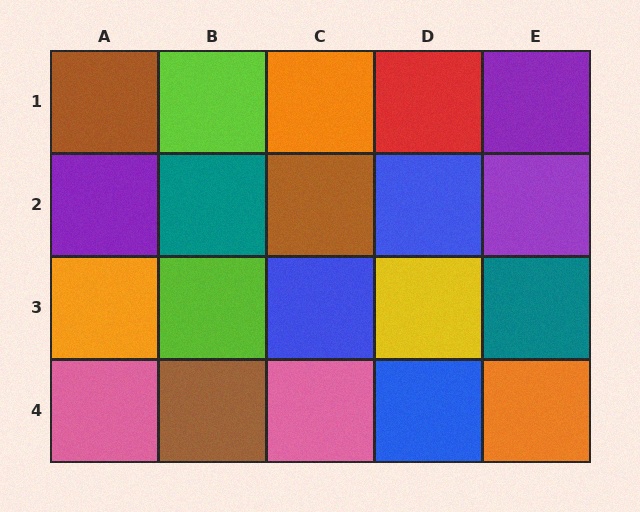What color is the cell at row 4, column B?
Brown.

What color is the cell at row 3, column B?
Lime.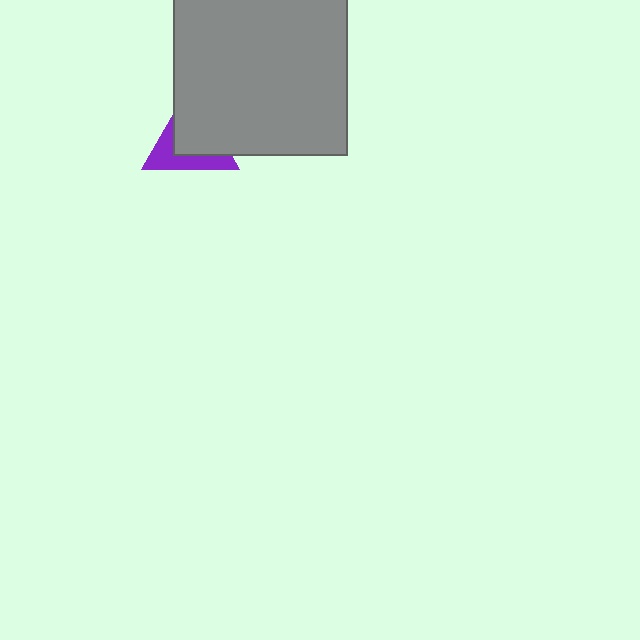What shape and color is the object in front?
The object in front is a gray square.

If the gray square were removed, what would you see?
You would see the complete purple triangle.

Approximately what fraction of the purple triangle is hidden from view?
Roughly 58% of the purple triangle is hidden behind the gray square.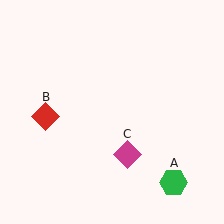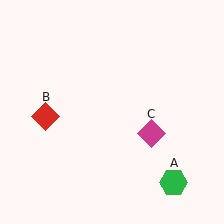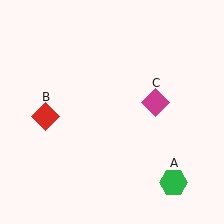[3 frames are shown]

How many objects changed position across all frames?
1 object changed position: magenta diamond (object C).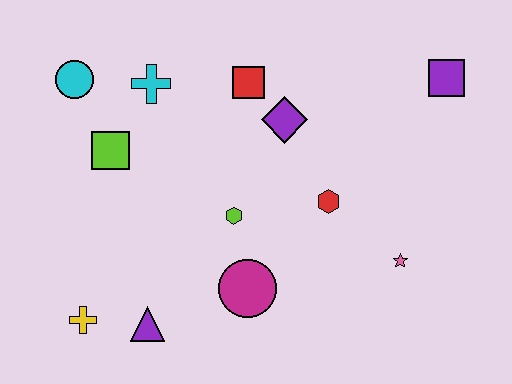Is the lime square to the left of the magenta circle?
Yes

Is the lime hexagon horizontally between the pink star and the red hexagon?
No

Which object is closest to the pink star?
The red hexagon is closest to the pink star.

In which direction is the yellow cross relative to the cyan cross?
The yellow cross is below the cyan cross.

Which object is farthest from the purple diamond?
The yellow cross is farthest from the purple diamond.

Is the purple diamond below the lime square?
No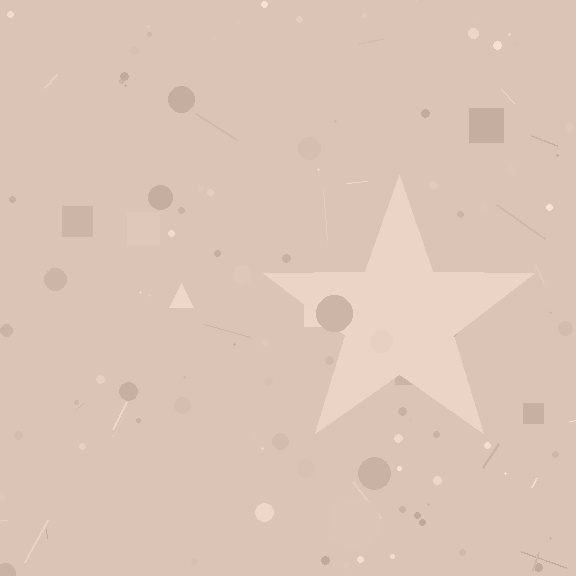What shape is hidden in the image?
A star is hidden in the image.